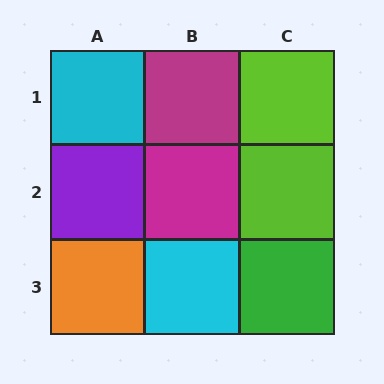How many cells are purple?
1 cell is purple.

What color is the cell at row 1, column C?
Lime.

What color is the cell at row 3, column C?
Green.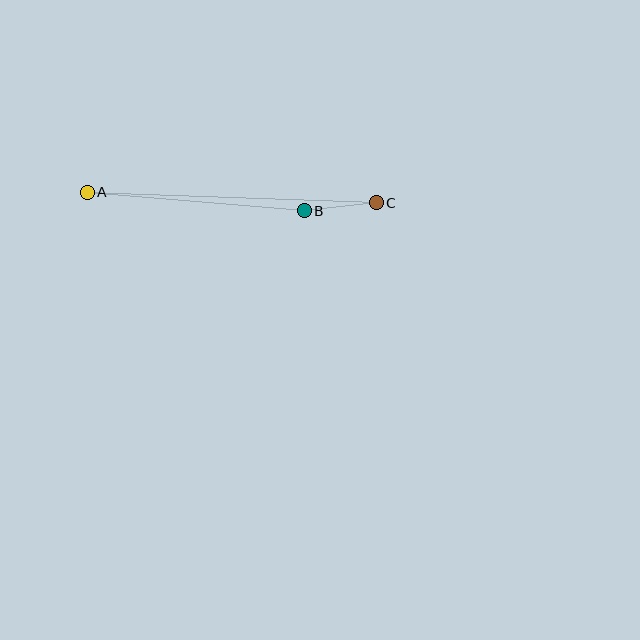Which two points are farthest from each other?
Points A and C are farthest from each other.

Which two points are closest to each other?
Points B and C are closest to each other.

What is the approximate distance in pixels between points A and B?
The distance between A and B is approximately 218 pixels.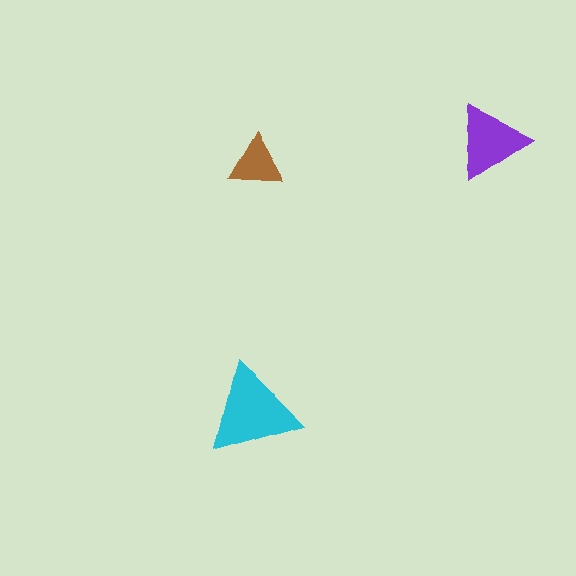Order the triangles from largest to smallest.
the cyan one, the purple one, the brown one.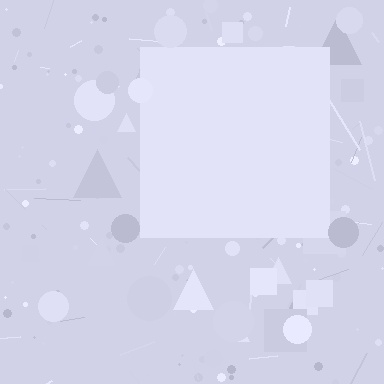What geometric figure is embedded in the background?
A square is embedded in the background.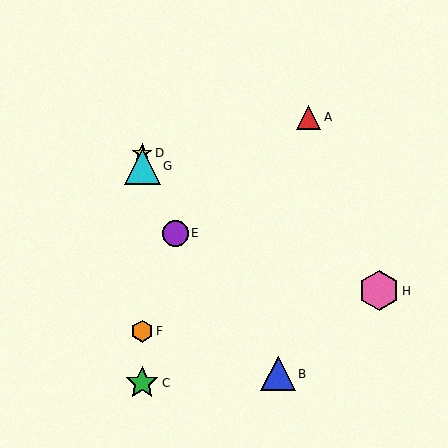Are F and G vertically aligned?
Yes, both are at x≈142.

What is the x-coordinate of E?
Object E is at x≈175.